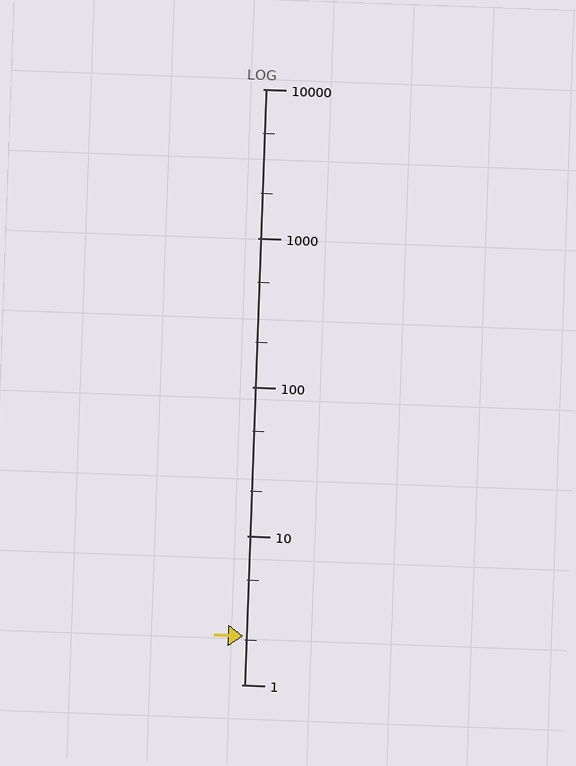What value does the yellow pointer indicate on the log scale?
The pointer indicates approximately 2.1.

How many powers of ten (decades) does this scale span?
The scale spans 4 decades, from 1 to 10000.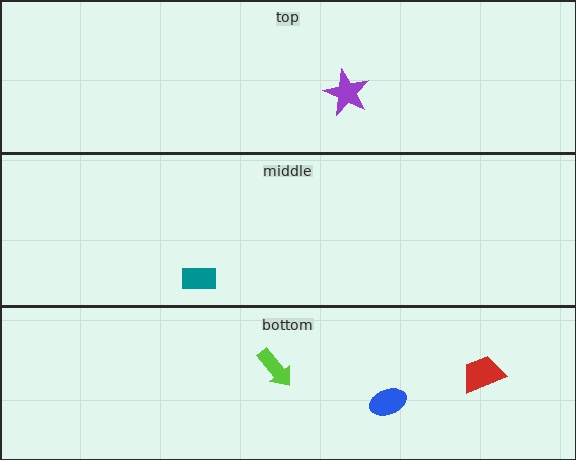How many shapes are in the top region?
1.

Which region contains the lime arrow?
The bottom region.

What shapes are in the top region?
The purple star.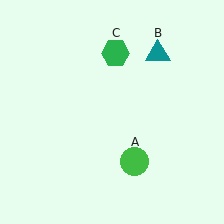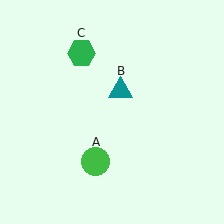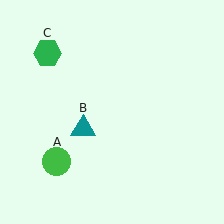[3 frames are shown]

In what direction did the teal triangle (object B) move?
The teal triangle (object B) moved down and to the left.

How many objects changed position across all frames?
3 objects changed position: green circle (object A), teal triangle (object B), green hexagon (object C).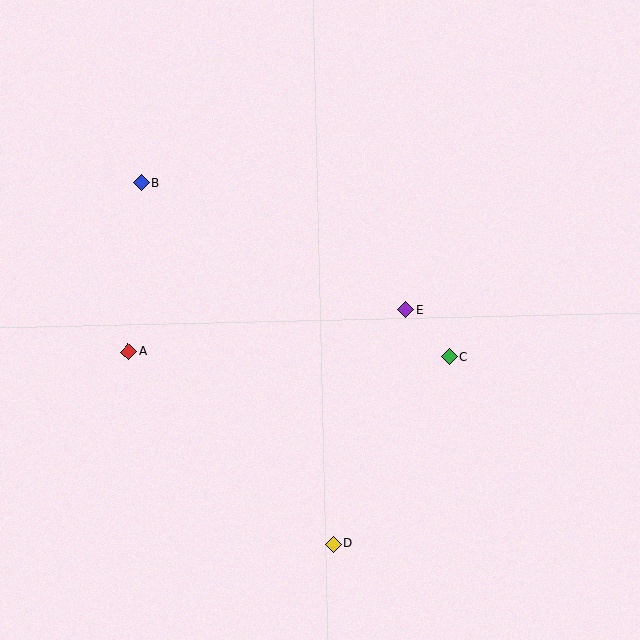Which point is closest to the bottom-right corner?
Point D is closest to the bottom-right corner.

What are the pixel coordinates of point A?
Point A is at (128, 351).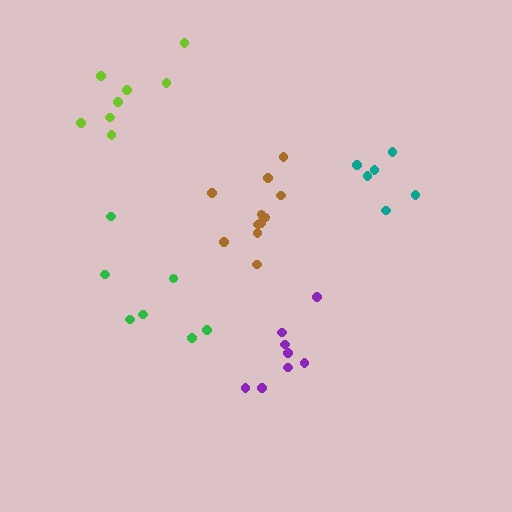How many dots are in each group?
Group 1: 8 dots, Group 2: 8 dots, Group 3: 11 dots, Group 4: 7 dots, Group 5: 6 dots (40 total).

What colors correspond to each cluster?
The clusters are colored: purple, lime, brown, green, teal.